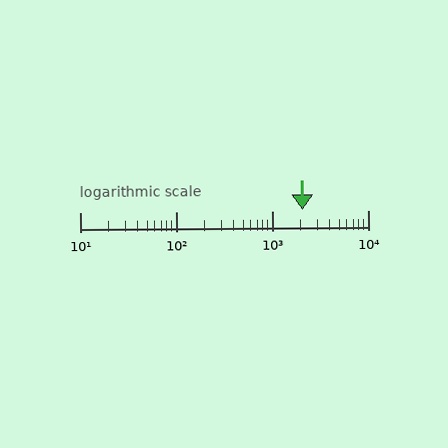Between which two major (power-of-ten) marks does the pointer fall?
The pointer is between 1000 and 10000.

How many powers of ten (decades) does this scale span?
The scale spans 3 decades, from 10 to 10000.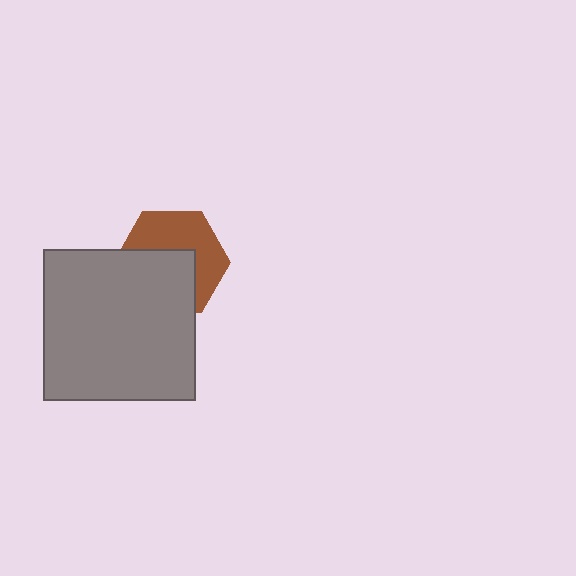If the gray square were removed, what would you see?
You would see the complete brown hexagon.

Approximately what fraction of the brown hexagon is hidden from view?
Roughly 49% of the brown hexagon is hidden behind the gray square.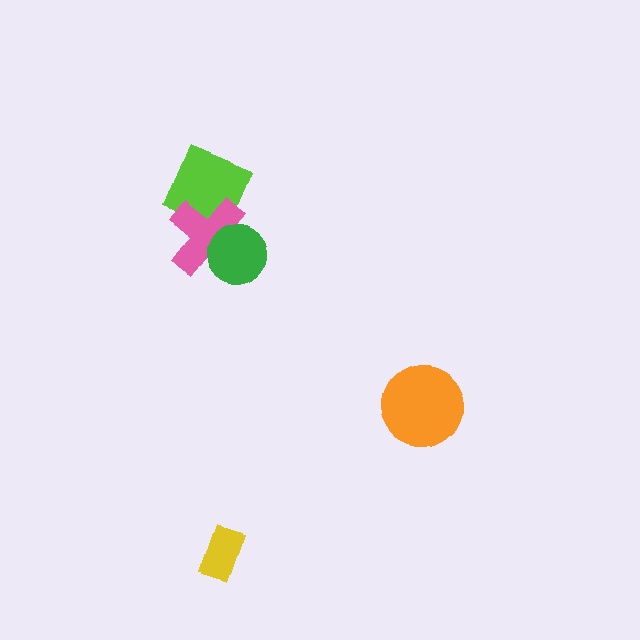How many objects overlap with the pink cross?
2 objects overlap with the pink cross.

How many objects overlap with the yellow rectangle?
0 objects overlap with the yellow rectangle.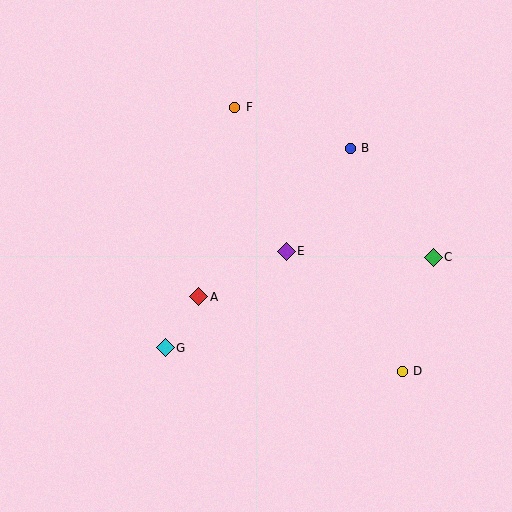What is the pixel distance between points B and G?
The distance between B and G is 272 pixels.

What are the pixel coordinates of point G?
Point G is at (165, 348).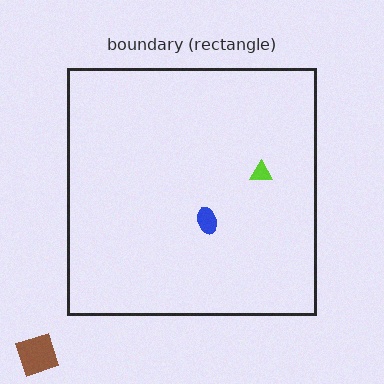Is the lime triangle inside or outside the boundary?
Inside.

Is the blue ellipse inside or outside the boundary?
Inside.